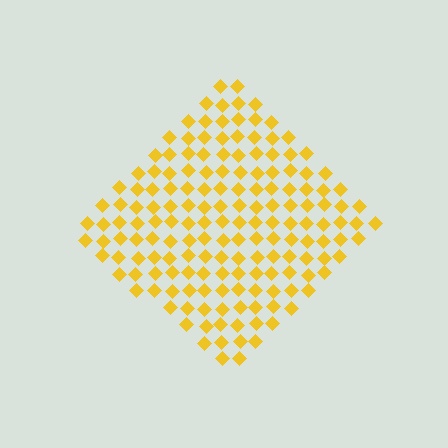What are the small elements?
The small elements are diamonds.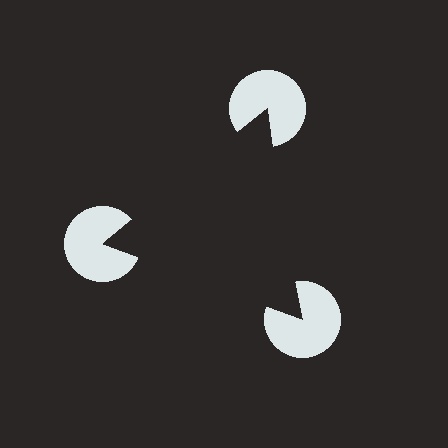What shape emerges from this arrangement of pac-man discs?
An illusory triangle — its edges are inferred from the aligned wedge cuts in the pac-man discs, not physically drawn.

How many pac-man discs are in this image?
There are 3 — one at each vertex of the illusory triangle.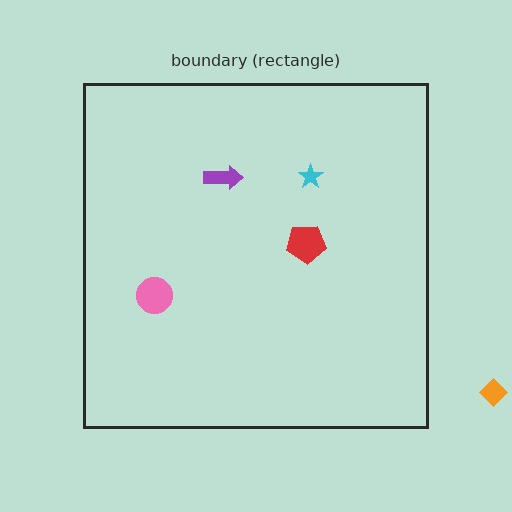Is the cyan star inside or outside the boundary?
Inside.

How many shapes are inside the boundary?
4 inside, 1 outside.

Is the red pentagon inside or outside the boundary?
Inside.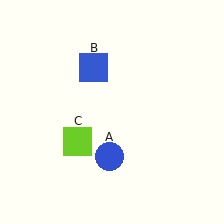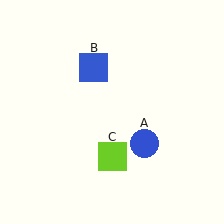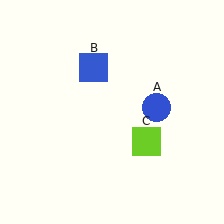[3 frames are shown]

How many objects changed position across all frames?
2 objects changed position: blue circle (object A), lime square (object C).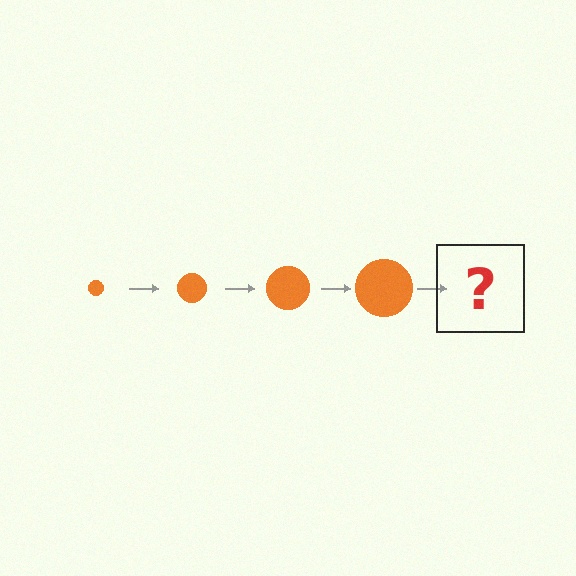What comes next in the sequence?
The next element should be an orange circle, larger than the previous one.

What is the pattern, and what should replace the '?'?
The pattern is that the circle gets progressively larger each step. The '?' should be an orange circle, larger than the previous one.